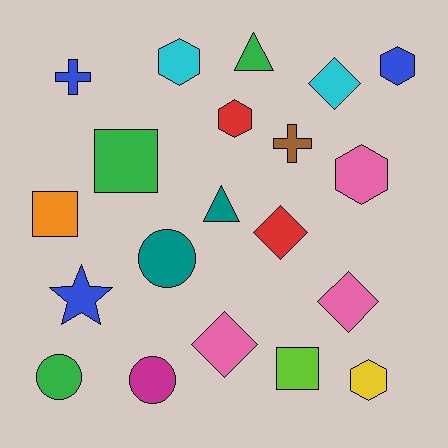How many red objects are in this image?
There are 2 red objects.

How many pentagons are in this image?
There are no pentagons.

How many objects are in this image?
There are 20 objects.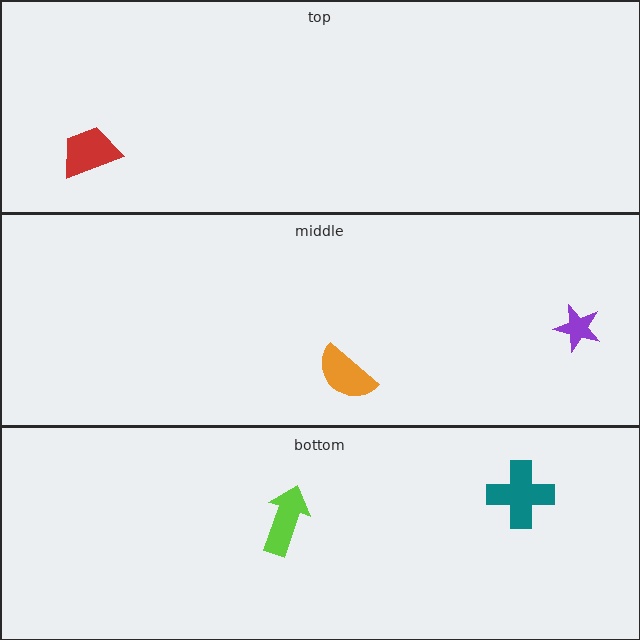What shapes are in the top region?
The red trapezoid.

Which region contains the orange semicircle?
The middle region.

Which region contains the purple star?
The middle region.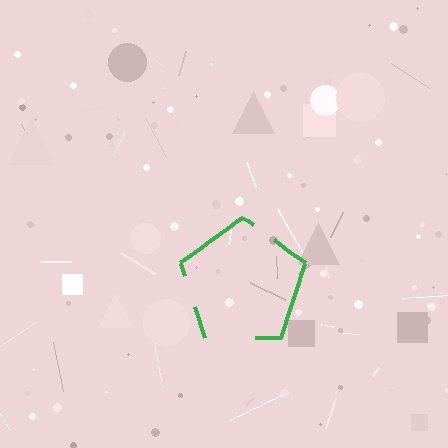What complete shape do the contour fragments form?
The contour fragments form a pentagon.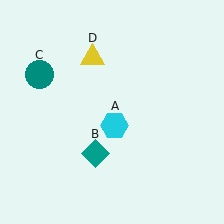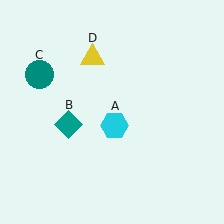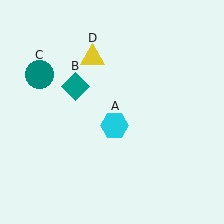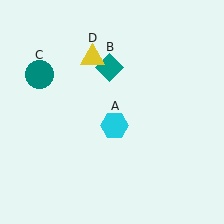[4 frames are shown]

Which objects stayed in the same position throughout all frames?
Cyan hexagon (object A) and teal circle (object C) and yellow triangle (object D) remained stationary.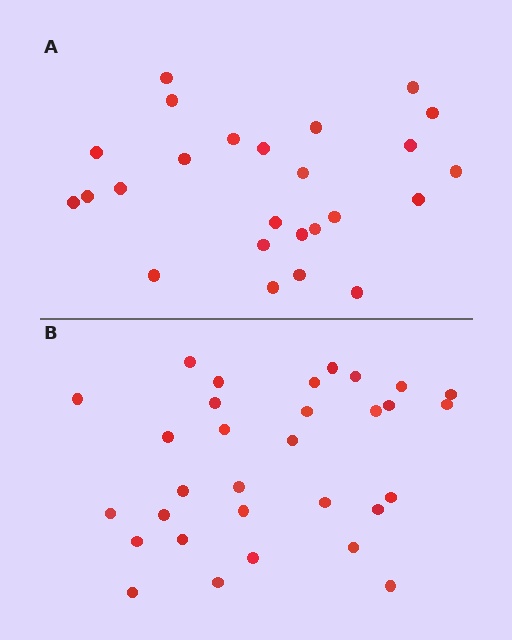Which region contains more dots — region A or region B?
Region B (the bottom region) has more dots.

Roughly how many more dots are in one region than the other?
Region B has about 6 more dots than region A.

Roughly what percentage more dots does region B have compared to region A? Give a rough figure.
About 25% more.